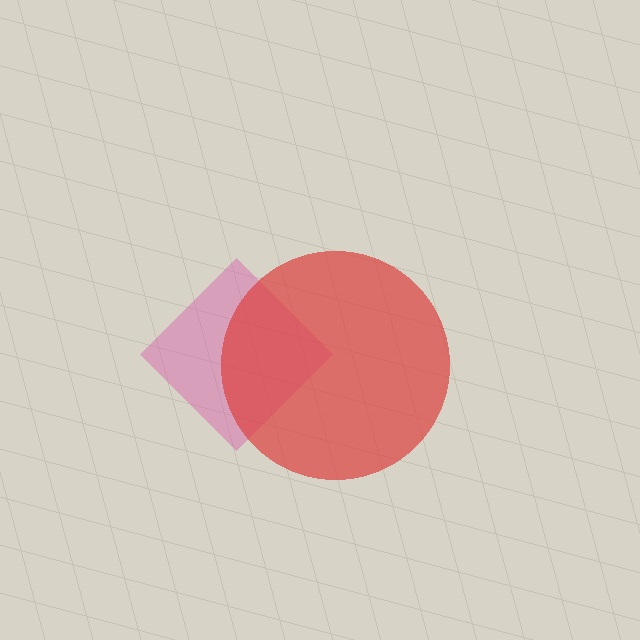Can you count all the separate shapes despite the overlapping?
Yes, there are 2 separate shapes.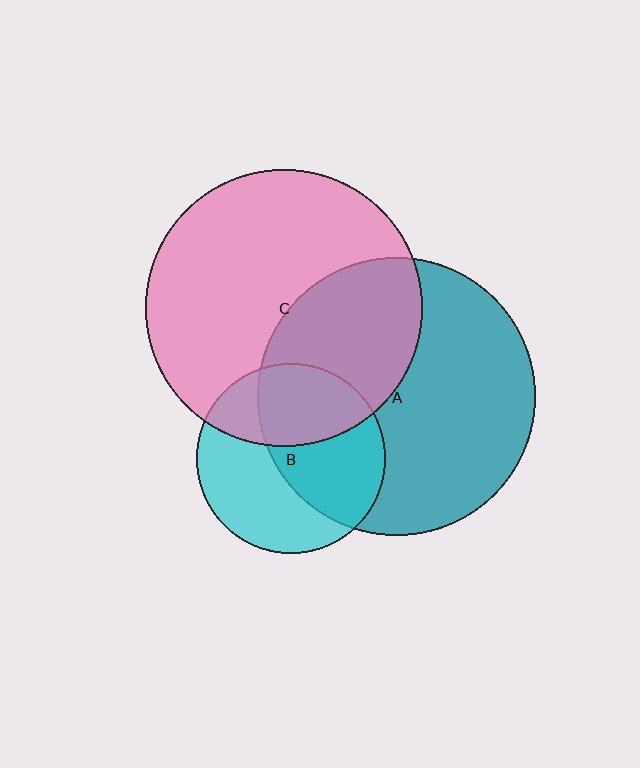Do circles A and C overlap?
Yes.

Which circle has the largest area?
Circle A (teal).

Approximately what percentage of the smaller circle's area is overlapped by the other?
Approximately 35%.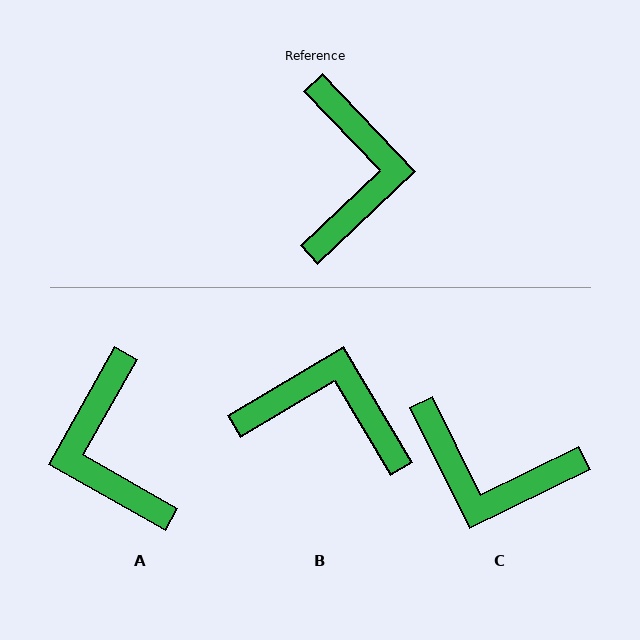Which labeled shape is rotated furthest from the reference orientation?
A, about 163 degrees away.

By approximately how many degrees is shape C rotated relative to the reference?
Approximately 108 degrees clockwise.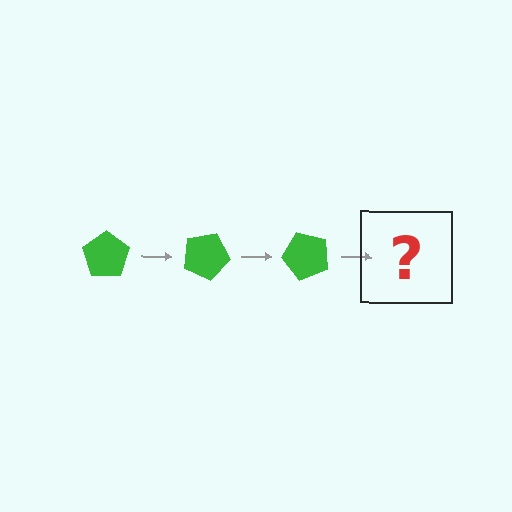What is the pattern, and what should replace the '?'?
The pattern is that the pentagon rotates 25 degrees each step. The '?' should be a green pentagon rotated 75 degrees.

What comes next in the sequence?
The next element should be a green pentagon rotated 75 degrees.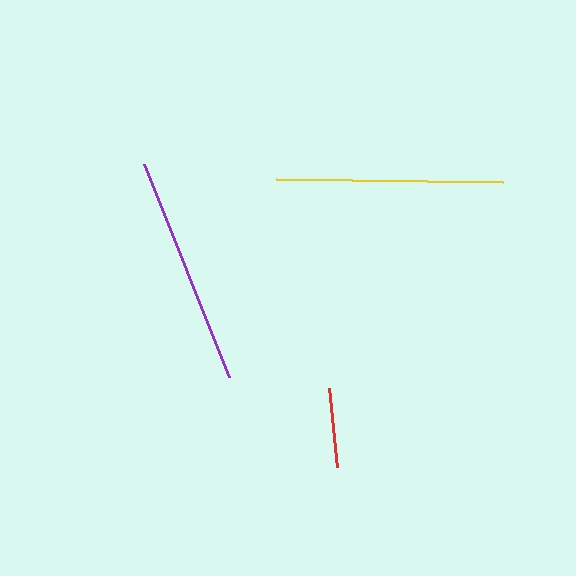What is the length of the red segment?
The red segment is approximately 79 pixels long.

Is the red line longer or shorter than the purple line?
The purple line is longer than the red line.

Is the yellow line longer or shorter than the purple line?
The purple line is longer than the yellow line.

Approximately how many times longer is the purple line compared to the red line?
The purple line is approximately 2.9 times the length of the red line.